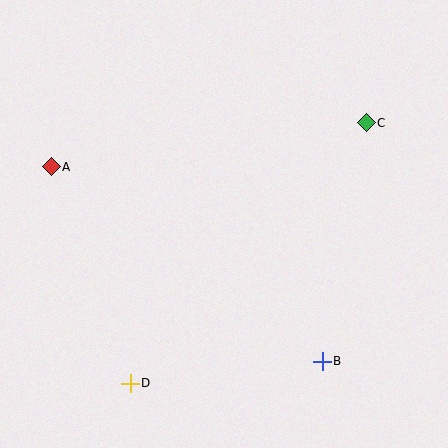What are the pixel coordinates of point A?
Point A is at (51, 167).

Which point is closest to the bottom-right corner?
Point B is closest to the bottom-right corner.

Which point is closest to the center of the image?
Point B at (322, 361) is closest to the center.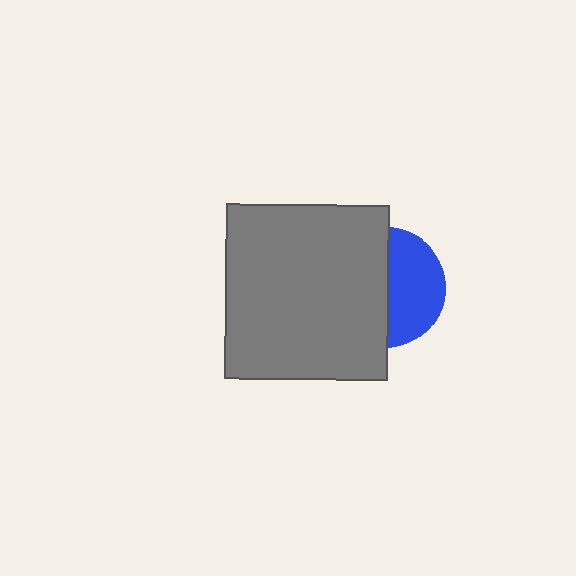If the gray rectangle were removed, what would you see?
You would see the complete blue circle.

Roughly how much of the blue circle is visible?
About half of it is visible (roughly 45%).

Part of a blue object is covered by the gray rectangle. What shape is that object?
It is a circle.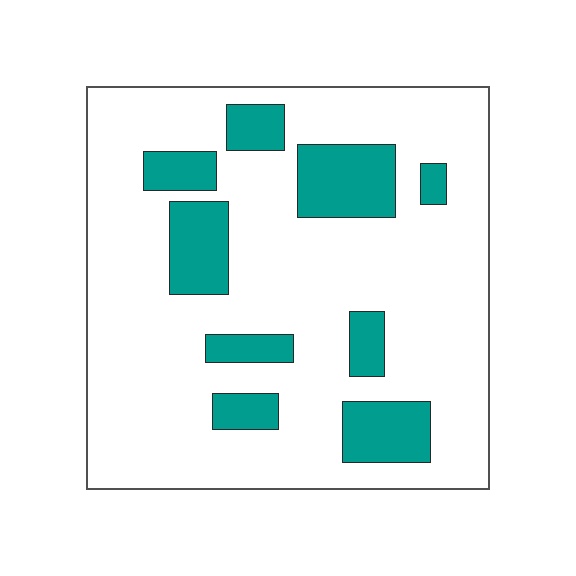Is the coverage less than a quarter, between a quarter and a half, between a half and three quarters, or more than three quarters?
Less than a quarter.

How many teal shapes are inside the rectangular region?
9.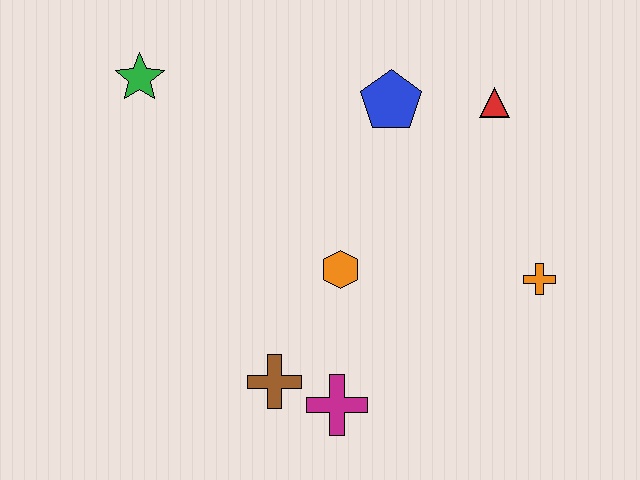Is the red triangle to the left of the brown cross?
No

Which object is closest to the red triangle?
The blue pentagon is closest to the red triangle.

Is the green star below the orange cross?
No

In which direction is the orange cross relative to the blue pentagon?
The orange cross is below the blue pentagon.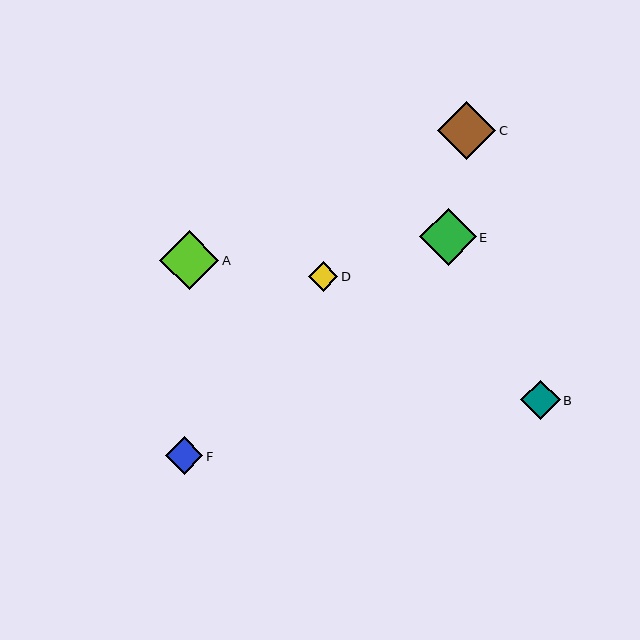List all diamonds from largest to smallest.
From largest to smallest: A, C, E, B, F, D.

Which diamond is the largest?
Diamond A is the largest with a size of approximately 59 pixels.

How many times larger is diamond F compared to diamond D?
Diamond F is approximately 1.3 times the size of diamond D.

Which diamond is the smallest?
Diamond D is the smallest with a size of approximately 29 pixels.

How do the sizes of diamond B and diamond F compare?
Diamond B and diamond F are approximately the same size.